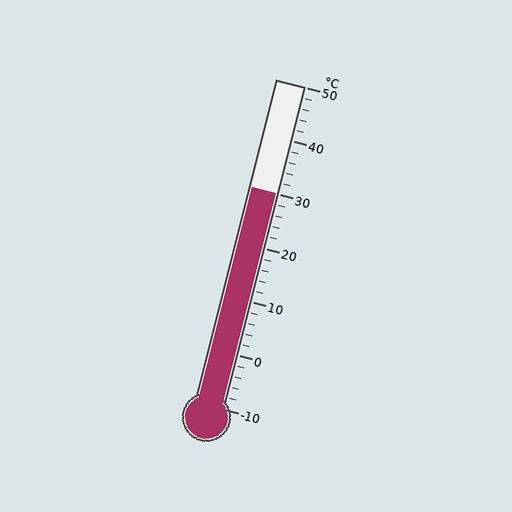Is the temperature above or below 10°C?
The temperature is above 10°C.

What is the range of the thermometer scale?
The thermometer scale ranges from -10°C to 50°C.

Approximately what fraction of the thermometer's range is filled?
The thermometer is filled to approximately 65% of its range.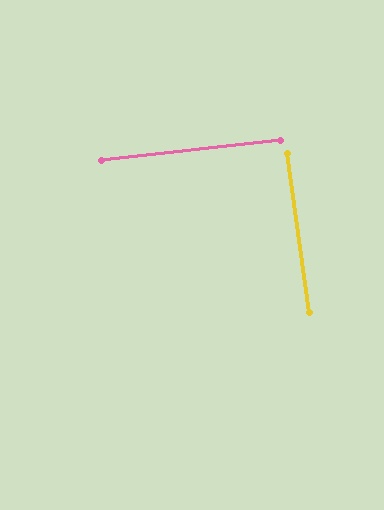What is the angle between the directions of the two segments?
Approximately 88 degrees.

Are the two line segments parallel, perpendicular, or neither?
Perpendicular — they meet at approximately 88°.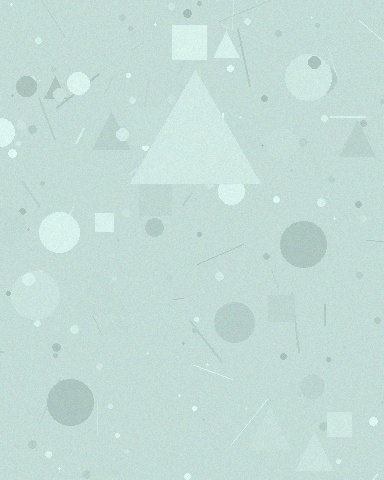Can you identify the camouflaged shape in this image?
The camouflaged shape is a triangle.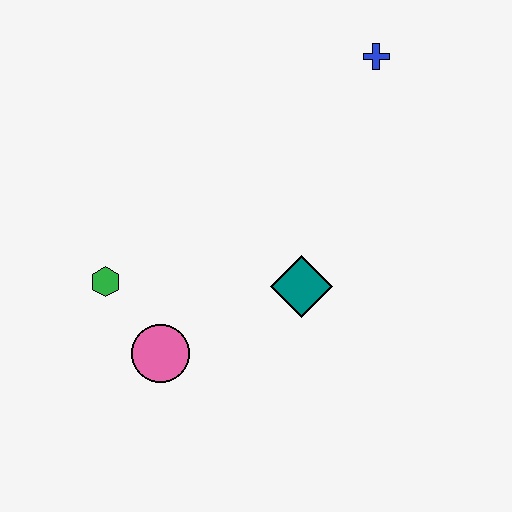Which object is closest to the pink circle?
The green hexagon is closest to the pink circle.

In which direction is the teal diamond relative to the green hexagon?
The teal diamond is to the right of the green hexagon.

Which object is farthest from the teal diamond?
The blue cross is farthest from the teal diamond.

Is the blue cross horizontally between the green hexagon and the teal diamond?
No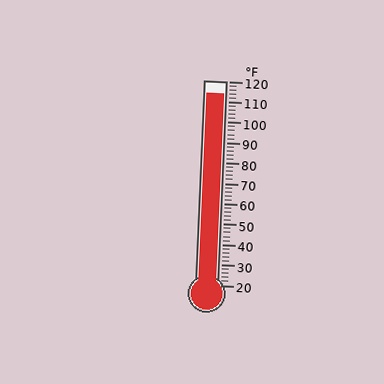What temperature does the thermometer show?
The thermometer shows approximately 114°F.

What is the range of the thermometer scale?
The thermometer scale ranges from 20°F to 120°F.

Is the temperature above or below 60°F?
The temperature is above 60°F.